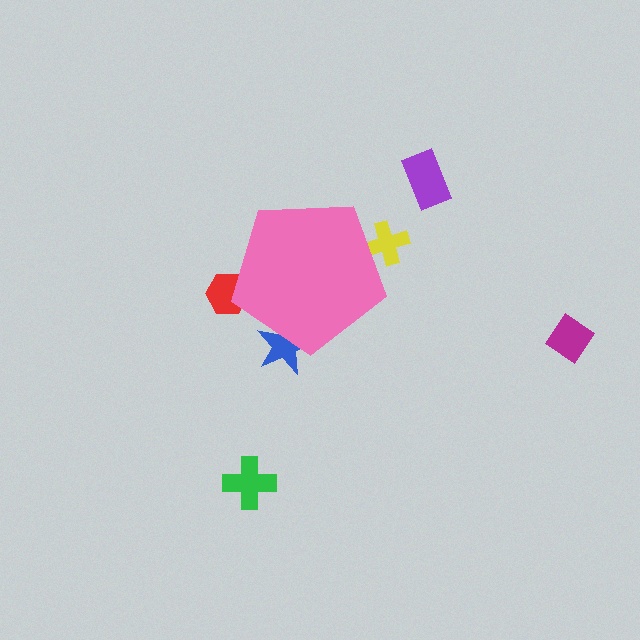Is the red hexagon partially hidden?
Yes, the red hexagon is partially hidden behind the pink pentagon.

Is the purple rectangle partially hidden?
No, the purple rectangle is fully visible.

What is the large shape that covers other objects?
A pink pentagon.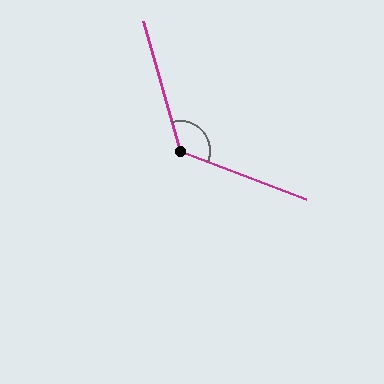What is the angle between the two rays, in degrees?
Approximately 127 degrees.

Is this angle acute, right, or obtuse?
It is obtuse.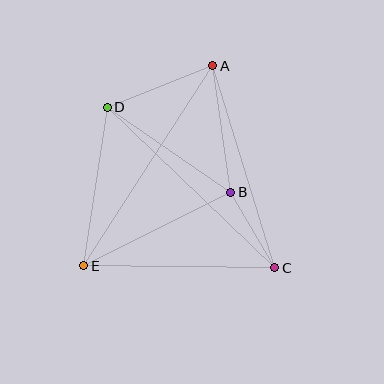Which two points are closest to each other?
Points B and C are closest to each other.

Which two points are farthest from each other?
Points A and E are farthest from each other.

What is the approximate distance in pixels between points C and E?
The distance between C and E is approximately 191 pixels.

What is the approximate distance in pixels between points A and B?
The distance between A and B is approximately 128 pixels.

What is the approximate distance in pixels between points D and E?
The distance between D and E is approximately 160 pixels.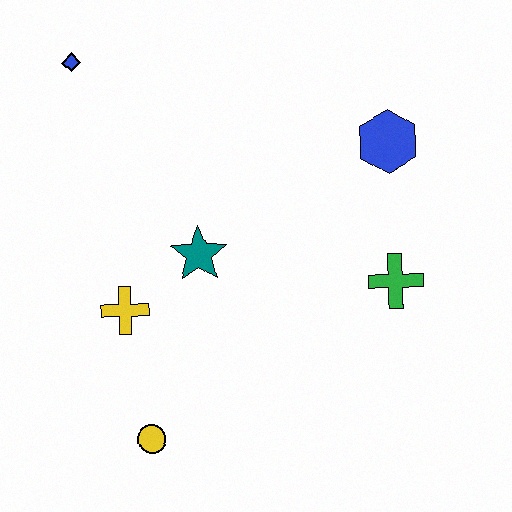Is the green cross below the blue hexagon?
Yes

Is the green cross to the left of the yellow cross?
No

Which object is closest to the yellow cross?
The teal star is closest to the yellow cross.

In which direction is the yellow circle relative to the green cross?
The yellow circle is to the left of the green cross.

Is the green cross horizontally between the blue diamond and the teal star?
No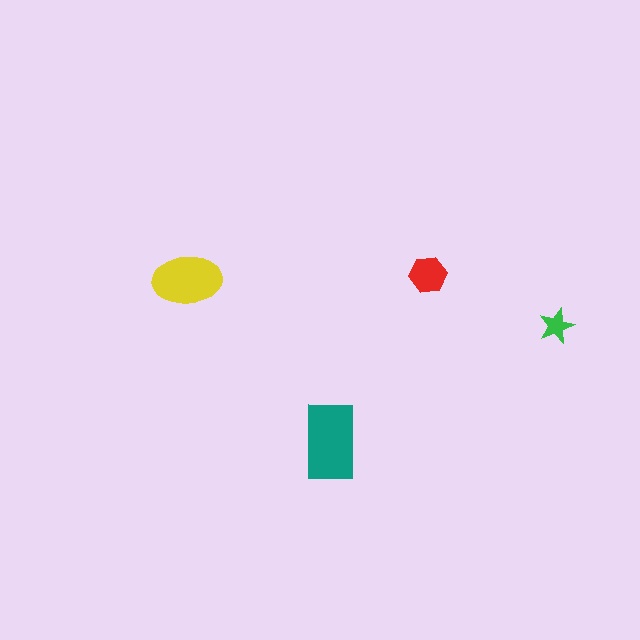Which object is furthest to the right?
The green star is rightmost.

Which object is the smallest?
The green star.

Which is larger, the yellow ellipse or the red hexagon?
The yellow ellipse.